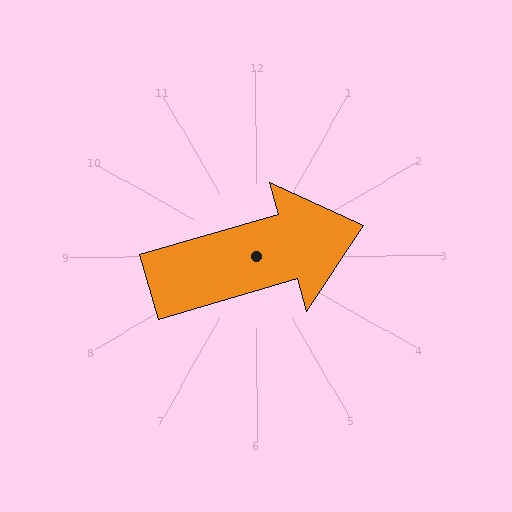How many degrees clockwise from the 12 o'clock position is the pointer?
Approximately 74 degrees.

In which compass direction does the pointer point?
East.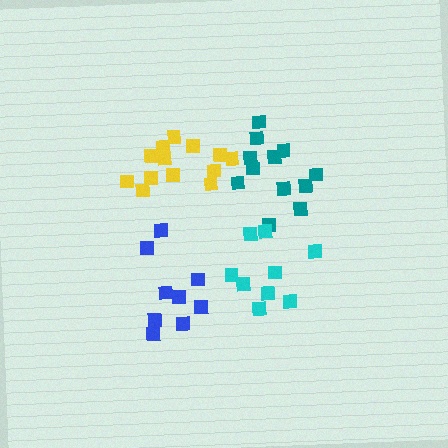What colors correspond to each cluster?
The clusters are colored: teal, yellow, cyan, blue.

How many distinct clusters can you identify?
There are 4 distinct clusters.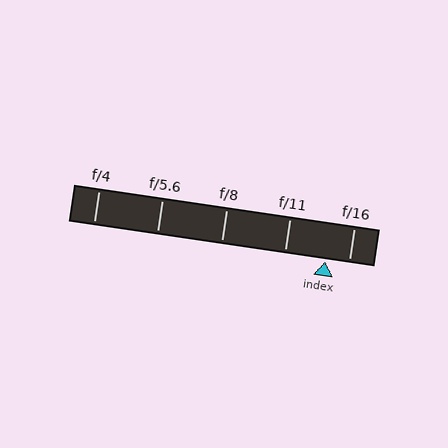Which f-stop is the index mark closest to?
The index mark is closest to f/16.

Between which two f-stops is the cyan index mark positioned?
The index mark is between f/11 and f/16.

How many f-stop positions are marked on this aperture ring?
There are 5 f-stop positions marked.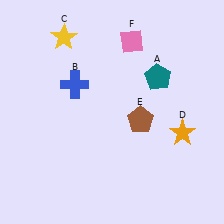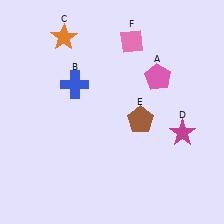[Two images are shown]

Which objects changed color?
A changed from teal to pink. C changed from yellow to orange. D changed from orange to magenta.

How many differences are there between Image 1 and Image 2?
There are 3 differences between the two images.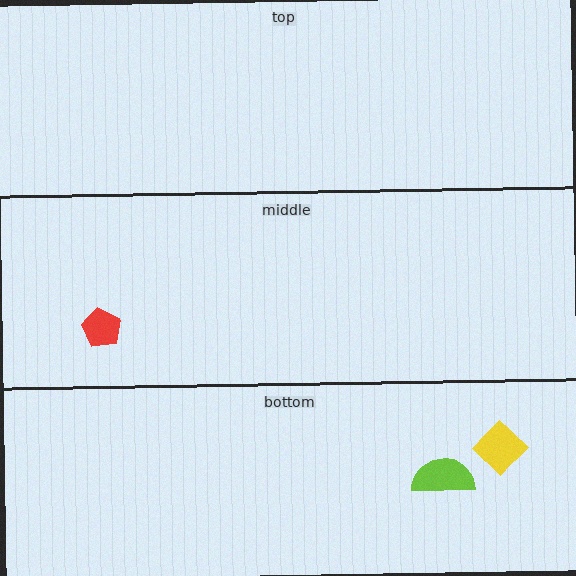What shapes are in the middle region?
The red pentagon.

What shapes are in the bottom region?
The yellow diamond, the lime semicircle.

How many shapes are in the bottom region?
2.